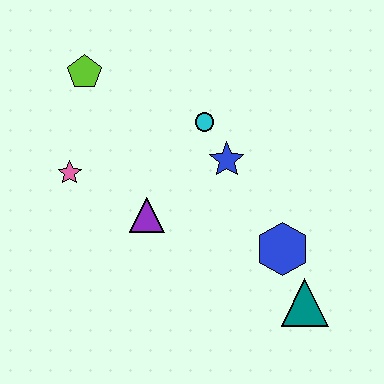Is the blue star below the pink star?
No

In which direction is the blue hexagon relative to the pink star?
The blue hexagon is to the right of the pink star.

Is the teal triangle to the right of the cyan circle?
Yes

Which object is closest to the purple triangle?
The pink star is closest to the purple triangle.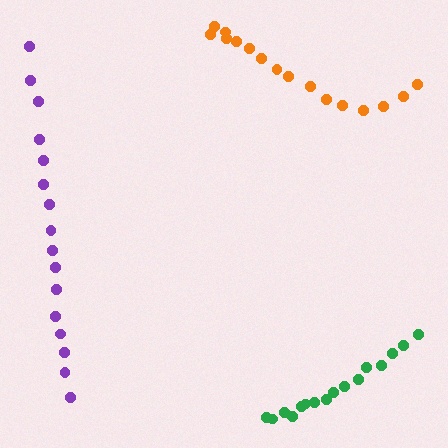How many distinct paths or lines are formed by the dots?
There are 3 distinct paths.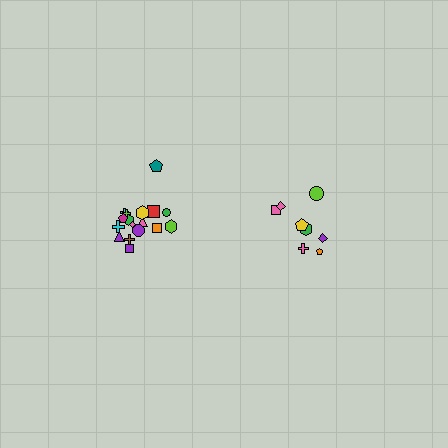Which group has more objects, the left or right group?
The left group.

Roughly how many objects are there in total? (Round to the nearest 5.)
Roughly 25 objects in total.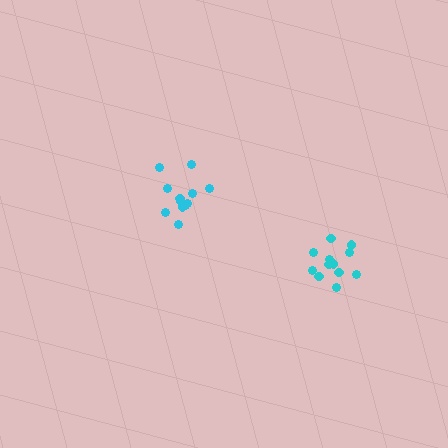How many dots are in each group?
Group 1: 12 dots, Group 2: 12 dots (24 total).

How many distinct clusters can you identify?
There are 2 distinct clusters.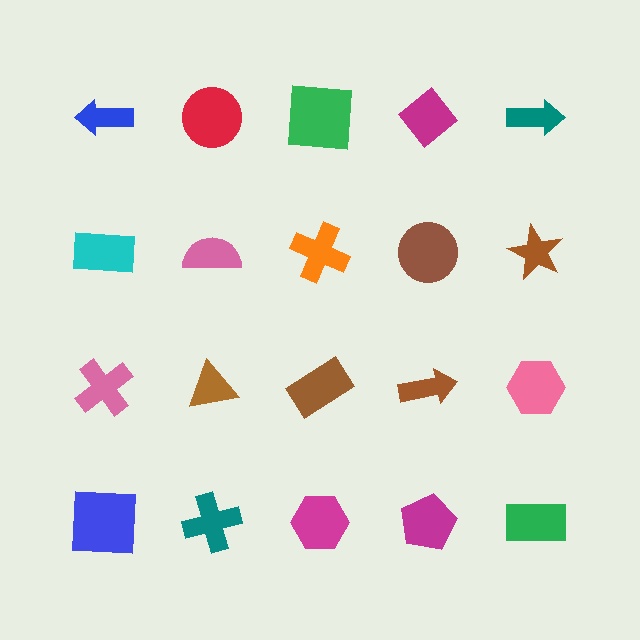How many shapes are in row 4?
5 shapes.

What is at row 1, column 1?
A blue arrow.